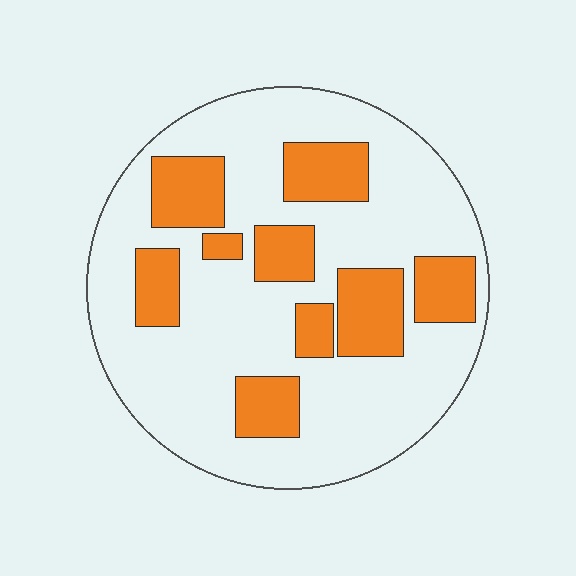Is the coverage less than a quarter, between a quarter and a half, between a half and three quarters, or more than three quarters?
Between a quarter and a half.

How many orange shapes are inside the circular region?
9.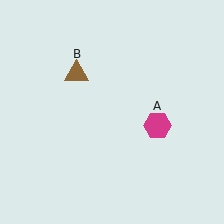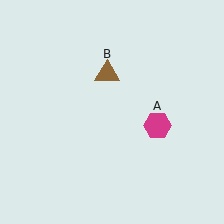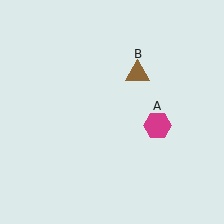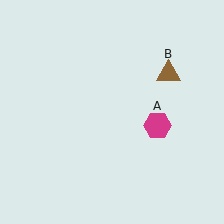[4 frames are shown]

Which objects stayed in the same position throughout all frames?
Magenta hexagon (object A) remained stationary.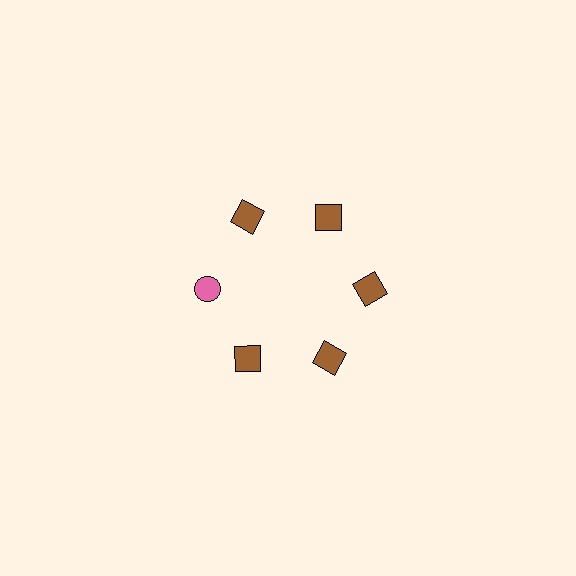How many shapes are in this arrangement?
There are 6 shapes arranged in a ring pattern.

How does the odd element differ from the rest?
It differs in both color (pink instead of brown) and shape (circle instead of square).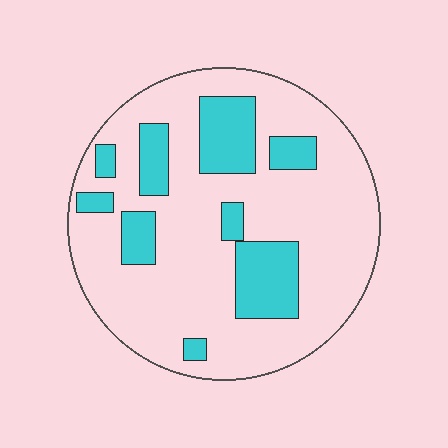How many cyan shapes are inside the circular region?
9.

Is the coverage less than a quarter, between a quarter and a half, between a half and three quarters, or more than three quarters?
Less than a quarter.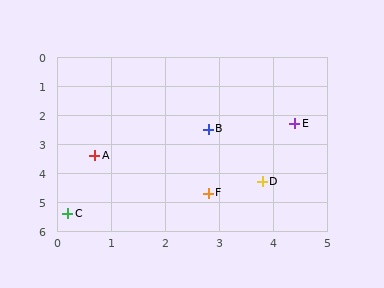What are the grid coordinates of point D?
Point D is at approximately (3.8, 4.3).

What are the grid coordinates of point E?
Point E is at approximately (4.4, 2.3).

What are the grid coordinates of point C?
Point C is at approximately (0.2, 5.4).